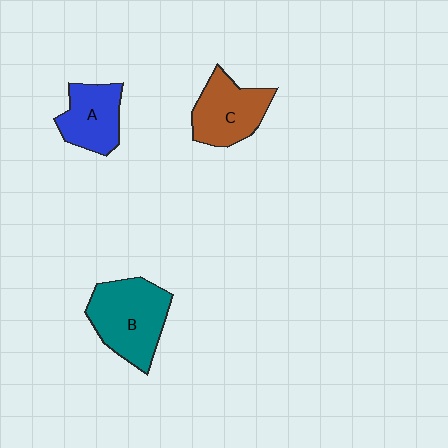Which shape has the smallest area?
Shape A (blue).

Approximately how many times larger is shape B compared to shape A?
Approximately 1.5 times.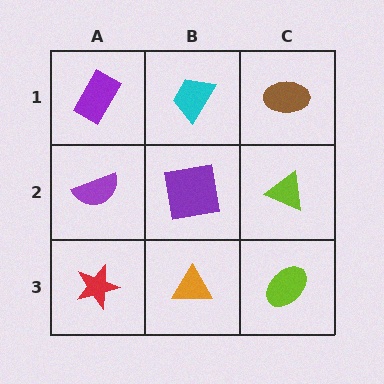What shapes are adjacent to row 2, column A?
A purple rectangle (row 1, column A), a red star (row 3, column A), a purple square (row 2, column B).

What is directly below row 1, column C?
A lime triangle.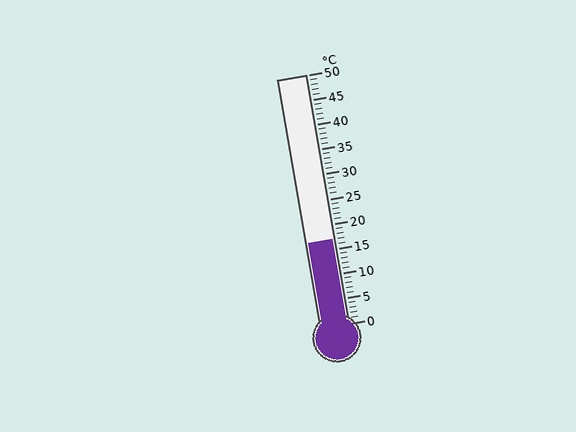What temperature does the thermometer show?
The thermometer shows approximately 17°C.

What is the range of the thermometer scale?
The thermometer scale ranges from 0°C to 50°C.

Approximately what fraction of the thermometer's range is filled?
The thermometer is filled to approximately 35% of its range.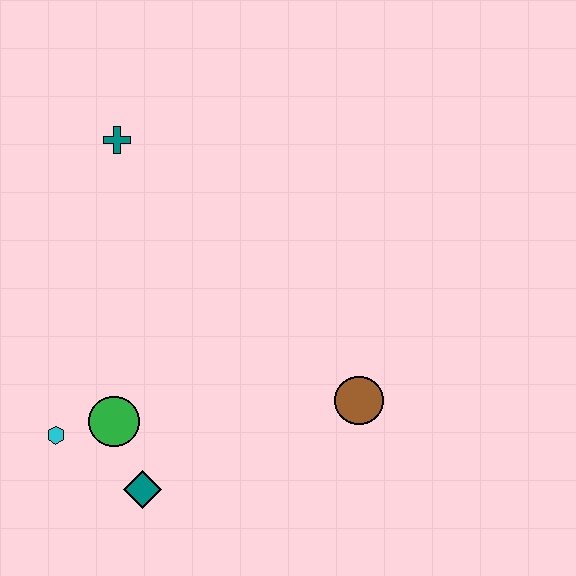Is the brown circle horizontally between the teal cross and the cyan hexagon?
No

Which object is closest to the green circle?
The cyan hexagon is closest to the green circle.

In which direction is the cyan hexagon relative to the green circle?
The cyan hexagon is to the left of the green circle.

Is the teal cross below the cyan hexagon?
No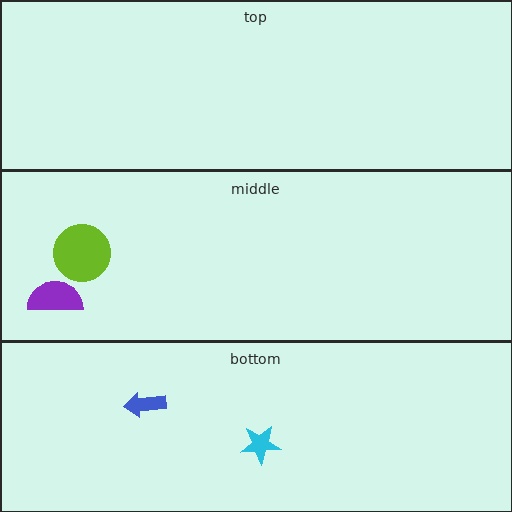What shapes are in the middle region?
The purple semicircle, the lime circle.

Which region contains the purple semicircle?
The middle region.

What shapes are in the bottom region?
The cyan star, the blue arrow.